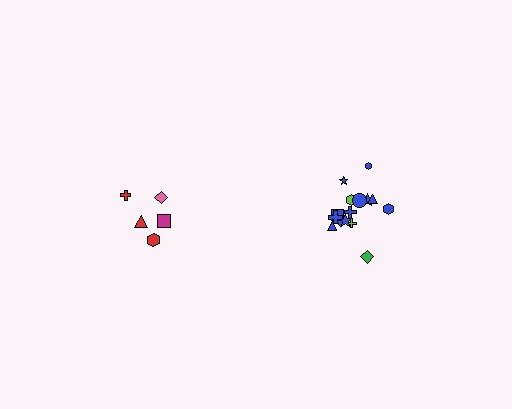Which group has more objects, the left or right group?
The right group.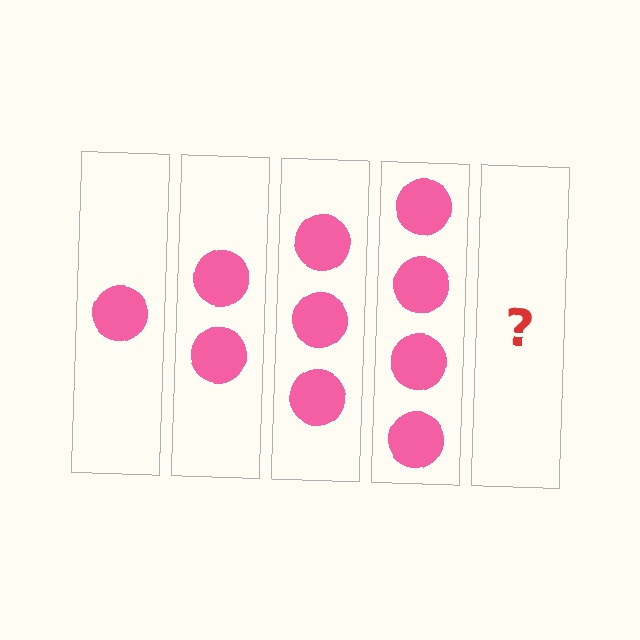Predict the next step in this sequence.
The next step is 5 circles.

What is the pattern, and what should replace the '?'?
The pattern is that each step adds one more circle. The '?' should be 5 circles.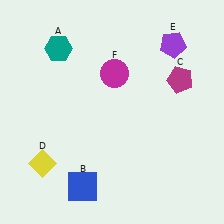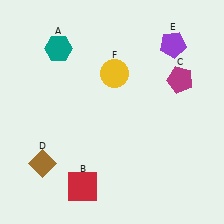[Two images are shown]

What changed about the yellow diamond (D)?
In Image 1, D is yellow. In Image 2, it changed to brown.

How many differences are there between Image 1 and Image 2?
There are 3 differences between the two images.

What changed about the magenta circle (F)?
In Image 1, F is magenta. In Image 2, it changed to yellow.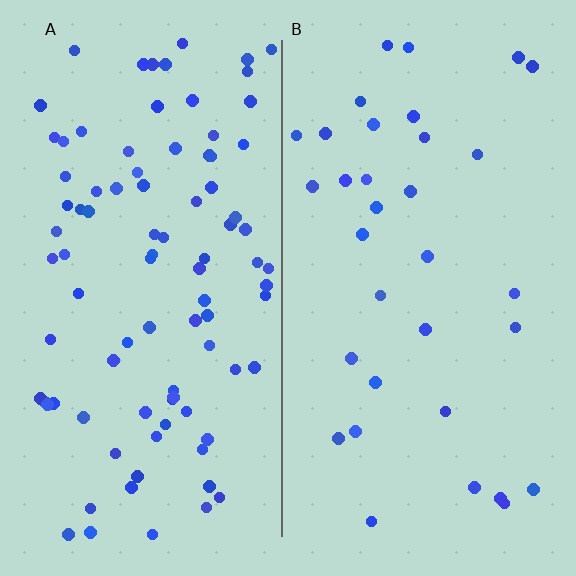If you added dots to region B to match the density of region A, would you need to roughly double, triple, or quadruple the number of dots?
Approximately triple.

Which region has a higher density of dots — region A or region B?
A (the left).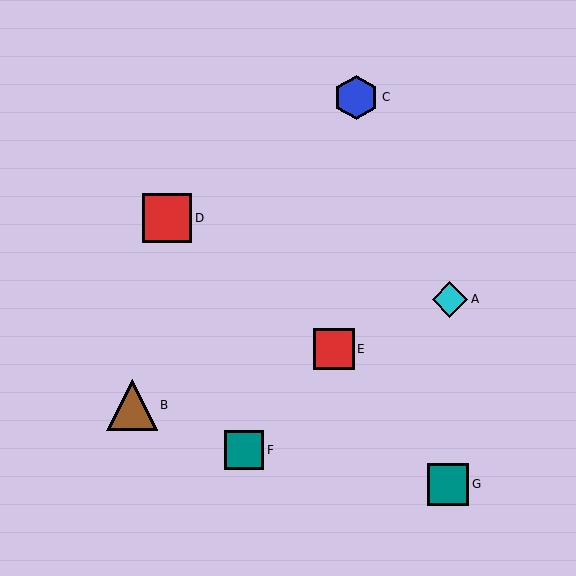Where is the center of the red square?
The center of the red square is at (167, 218).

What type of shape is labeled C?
Shape C is a blue hexagon.